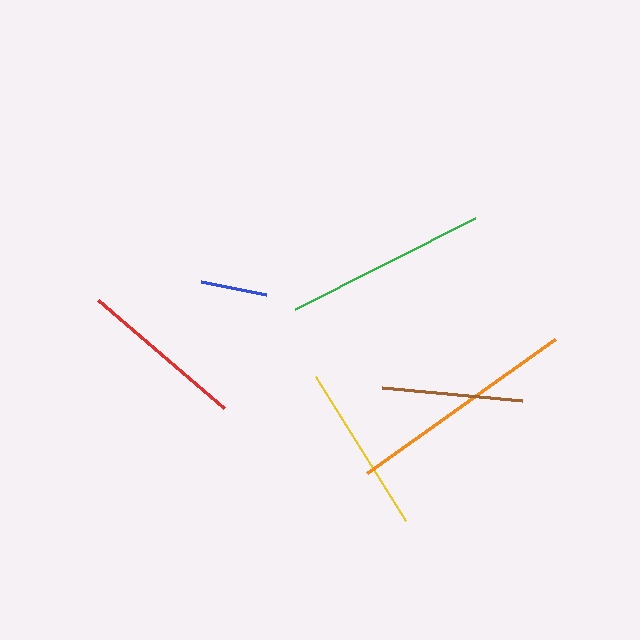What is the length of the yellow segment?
The yellow segment is approximately 170 pixels long.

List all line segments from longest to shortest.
From longest to shortest: orange, green, yellow, red, brown, blue.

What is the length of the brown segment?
The brown segment is approximately 140 pixels long.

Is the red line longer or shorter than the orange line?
The orange line is longer than the red line.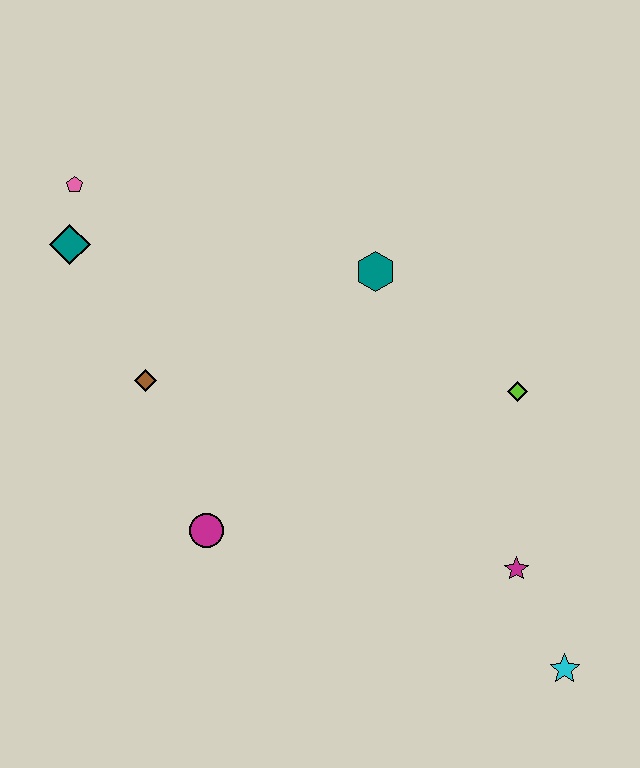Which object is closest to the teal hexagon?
The lime diamond is closest to the teal hexagon.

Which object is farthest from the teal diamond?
The cyan star is farthest from the teal diamond.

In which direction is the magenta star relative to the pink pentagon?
The magenta star is to the right of the pink pentagon.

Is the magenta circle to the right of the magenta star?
No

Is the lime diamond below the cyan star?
No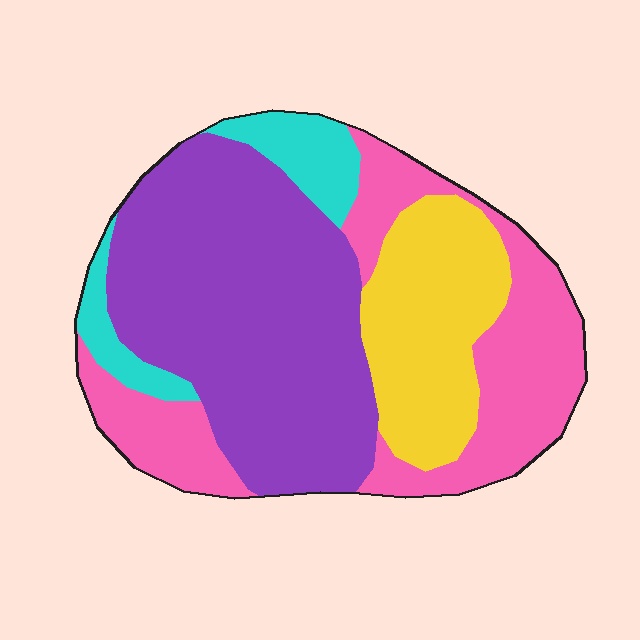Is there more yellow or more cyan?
Yellow.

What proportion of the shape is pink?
Pink covers 28% of the shape.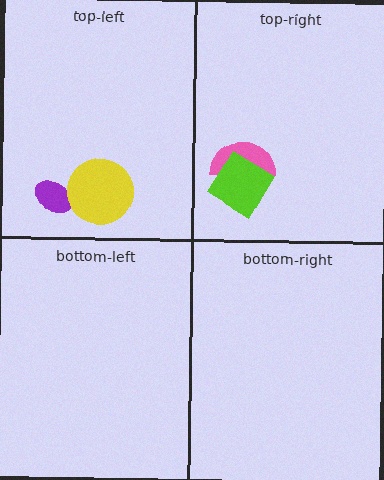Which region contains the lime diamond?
The top-right region.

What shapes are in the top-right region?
The pink semicircle, the lime diamond.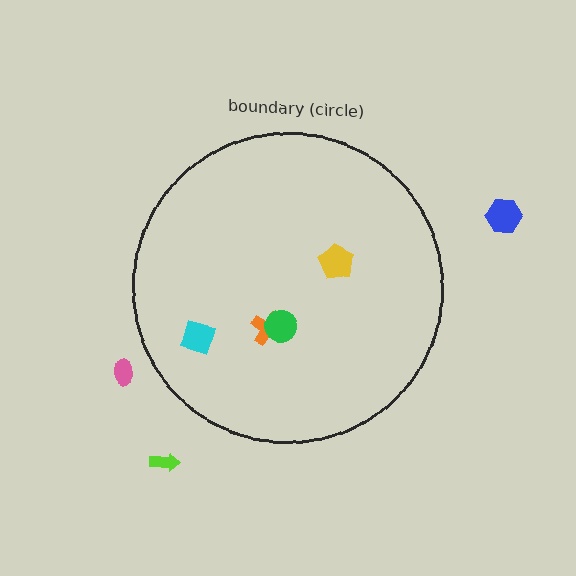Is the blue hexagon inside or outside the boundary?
Outside.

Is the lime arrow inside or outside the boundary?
Outside.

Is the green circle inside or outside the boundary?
Inside.